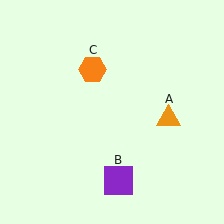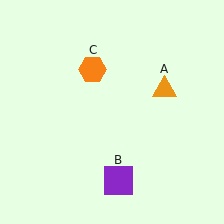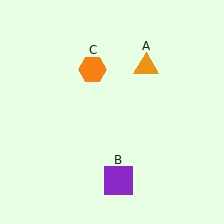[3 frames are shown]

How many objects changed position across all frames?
1 object changed position: orange triangle (object A).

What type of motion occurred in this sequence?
The orange triangle (object A) rotated counterclockwise around the center of the scene.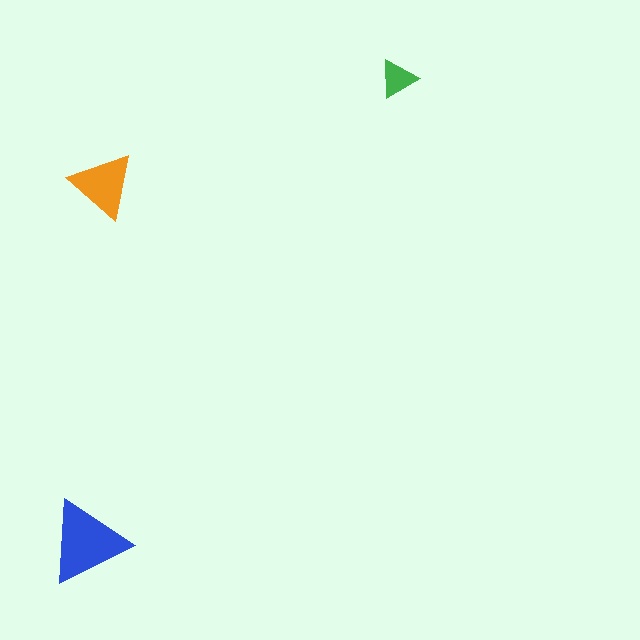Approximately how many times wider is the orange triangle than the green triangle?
About 1.5 times wider.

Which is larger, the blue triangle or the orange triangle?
The blue one.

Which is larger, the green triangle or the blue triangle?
The blue one.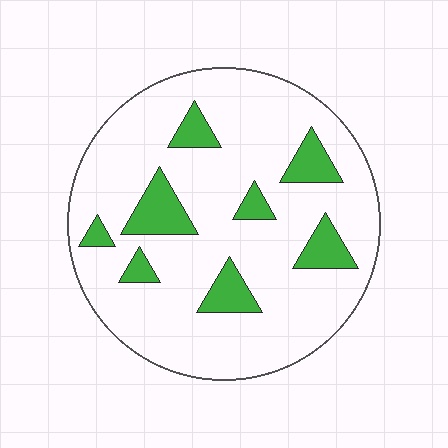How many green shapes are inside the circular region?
8.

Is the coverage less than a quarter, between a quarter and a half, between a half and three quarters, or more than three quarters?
Less than a quarter.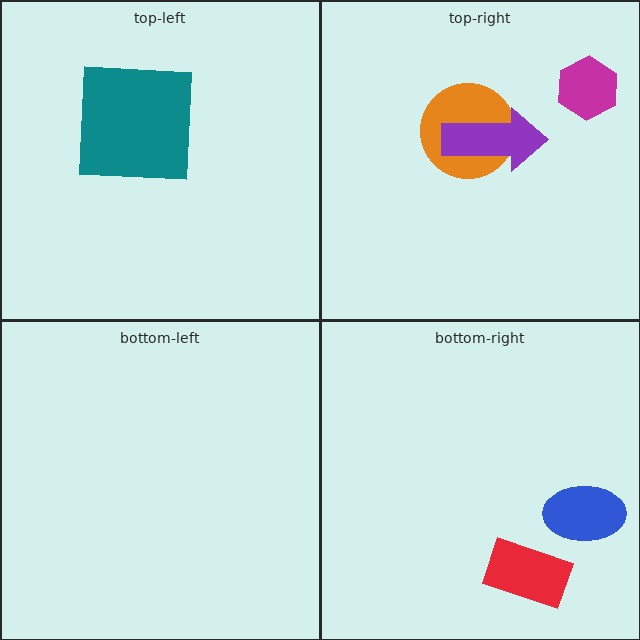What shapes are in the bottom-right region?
The red rectangle, the blue ellipse.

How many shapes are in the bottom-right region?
2.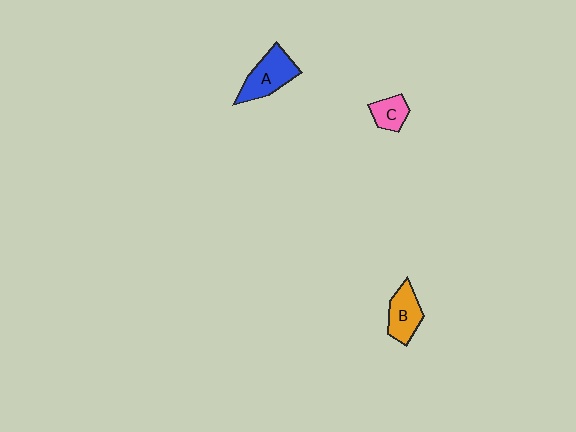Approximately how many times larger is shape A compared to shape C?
Approximately 1.9 times.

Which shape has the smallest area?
Shape C (pink).